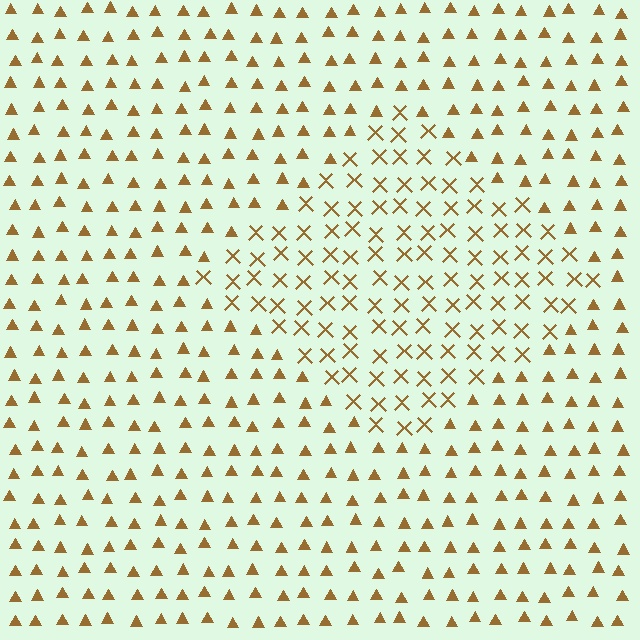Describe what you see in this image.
The image is filled with small brown elements arranged in a uniform grid. A diamond-shaped region contains X marks, while the surrounding area contains triangles. The boundary is defined purely by the change in element shape.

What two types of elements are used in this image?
The image uses X marks inside the diamond region and triangles outside it.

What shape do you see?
I see a diamond.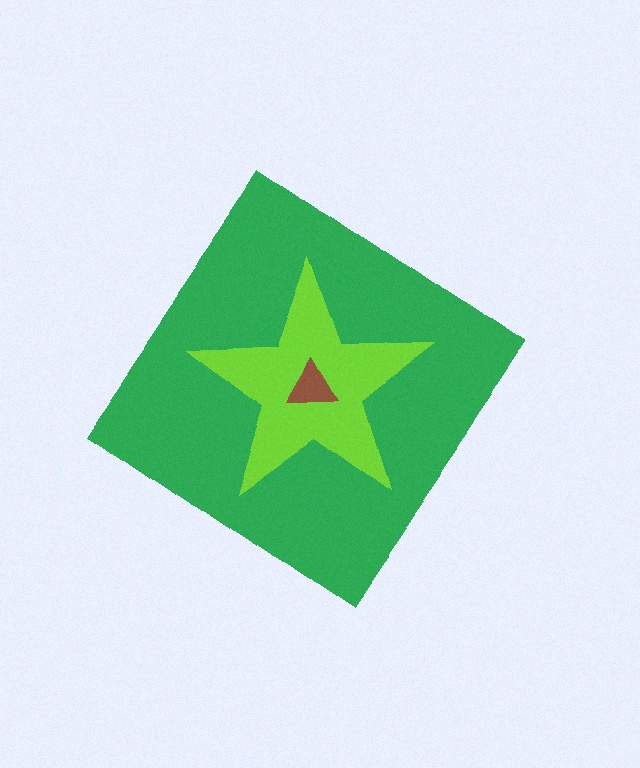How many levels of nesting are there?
3.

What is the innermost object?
The brown triangle.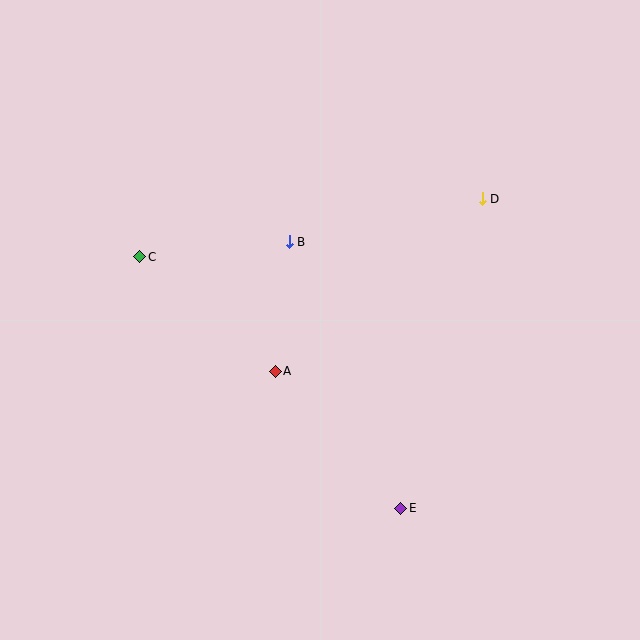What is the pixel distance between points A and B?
The distance between A and B is 130 pixels.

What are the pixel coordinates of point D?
Point D is at (482, 199).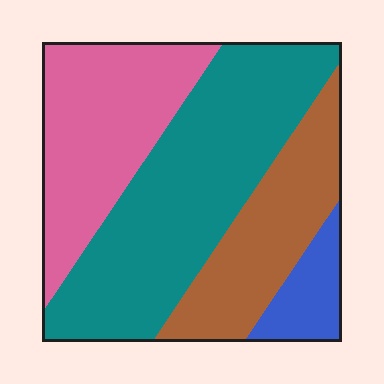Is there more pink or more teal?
Teal.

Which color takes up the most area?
Teal, at roughly 45%.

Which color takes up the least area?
Blue, at roughly 10%.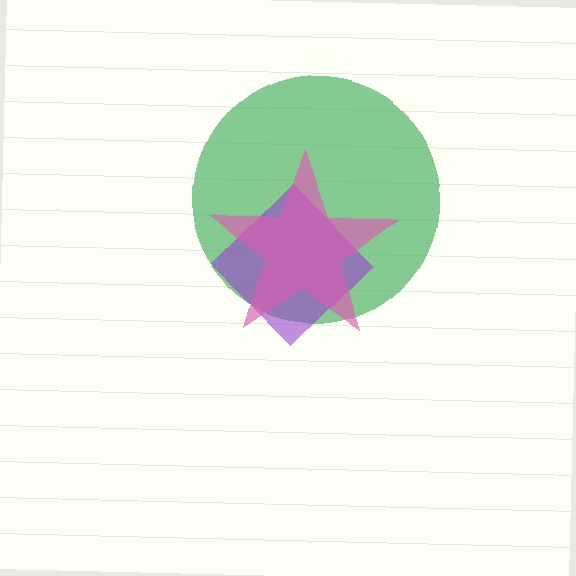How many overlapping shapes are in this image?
There are 3 overlapping shapes in the image.